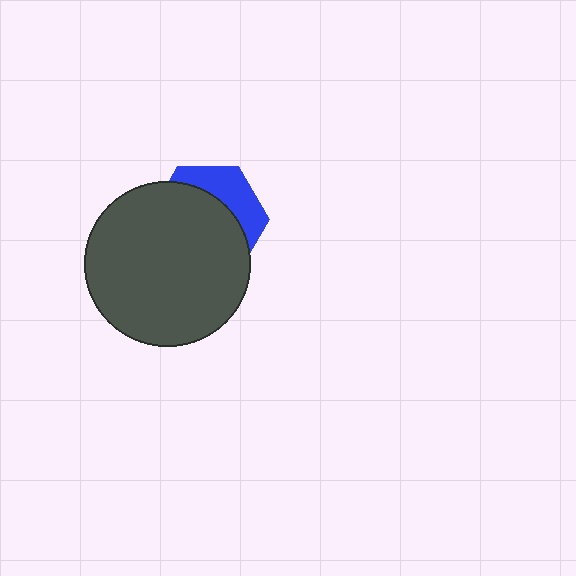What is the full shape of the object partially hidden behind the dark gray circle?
The partially hidden object is a blue hexagon.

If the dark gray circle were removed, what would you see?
You would see the complete blue hexagon.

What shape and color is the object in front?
The object in front is a dark gray circle.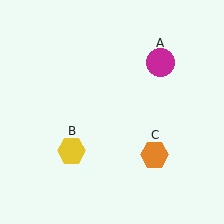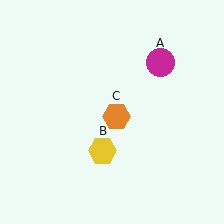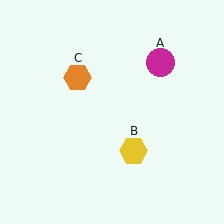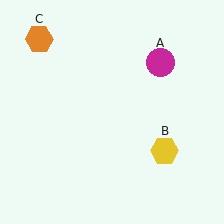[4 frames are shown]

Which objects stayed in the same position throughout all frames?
Magenta circle (object A) remained stationary.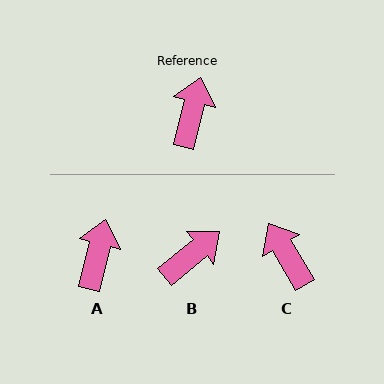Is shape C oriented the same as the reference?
No, it is off by about 45 degrees.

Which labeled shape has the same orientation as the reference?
A.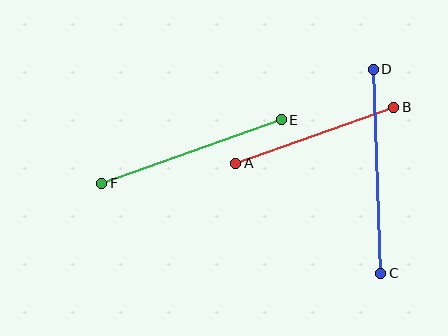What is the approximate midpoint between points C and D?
The midpoint is at approximately (377, 171) pixels.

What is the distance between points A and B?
The distance is approximately 168 pixels.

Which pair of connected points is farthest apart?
Points C and D are farthest apart.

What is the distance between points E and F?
The distance is approximately 191 pixels.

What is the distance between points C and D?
The distance is approximately 204 pixels.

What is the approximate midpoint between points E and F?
The midpoint is at approximately (192, 152) pixels.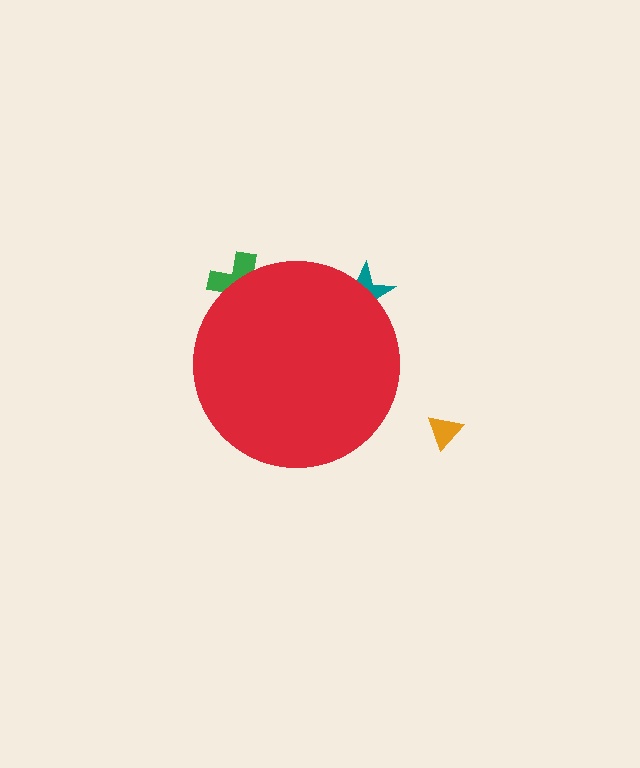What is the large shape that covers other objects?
A red circle.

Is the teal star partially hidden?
Yes, the teal star is partially hidden behind the red circle.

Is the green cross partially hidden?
Yes, the green cross is partially hidden behind the red circle.